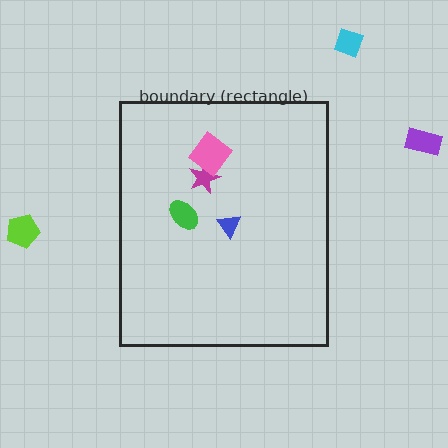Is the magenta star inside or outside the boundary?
Inside.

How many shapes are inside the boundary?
4 inside, 3 outside.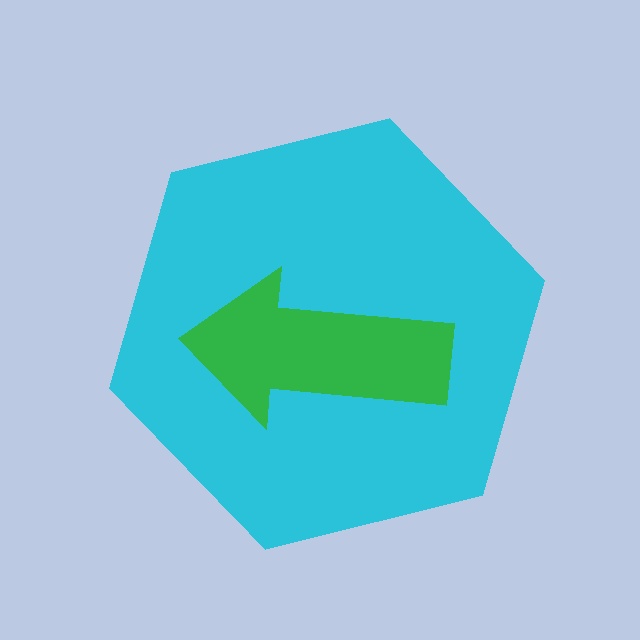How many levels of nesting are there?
2.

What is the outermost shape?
The cyan hexagon.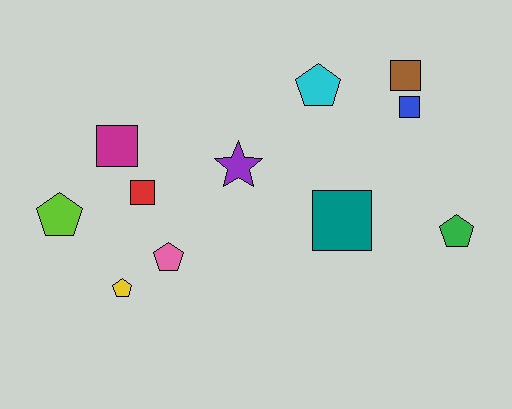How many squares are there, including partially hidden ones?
There are 5 squares.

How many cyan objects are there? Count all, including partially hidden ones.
There is 1 cyan object.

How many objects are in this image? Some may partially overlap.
There are 11 objects.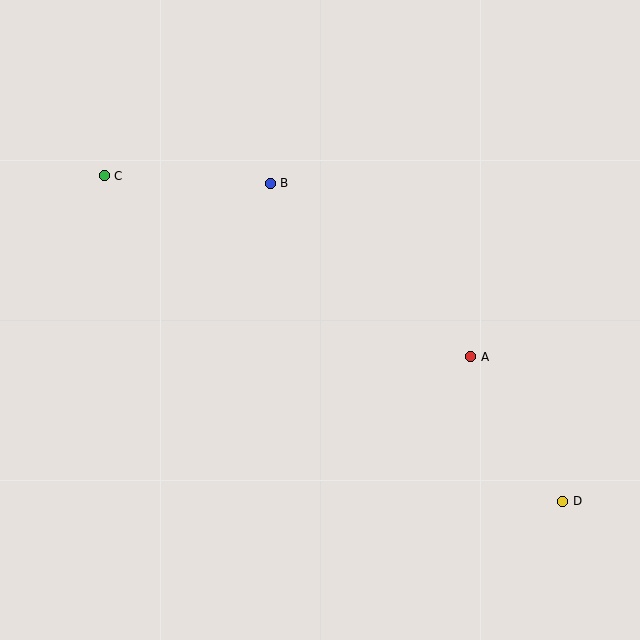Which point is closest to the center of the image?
Point B at (270, 183) is closest to the center.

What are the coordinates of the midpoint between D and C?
The midpoint between D and C is at (334, 338).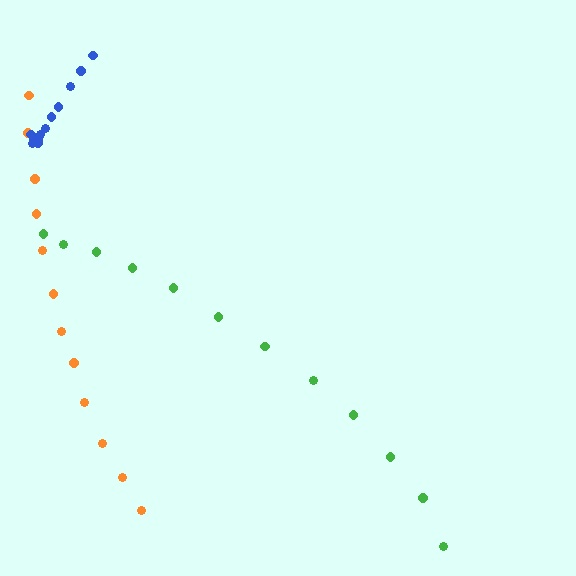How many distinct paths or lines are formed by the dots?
There are 3 distinct paths.